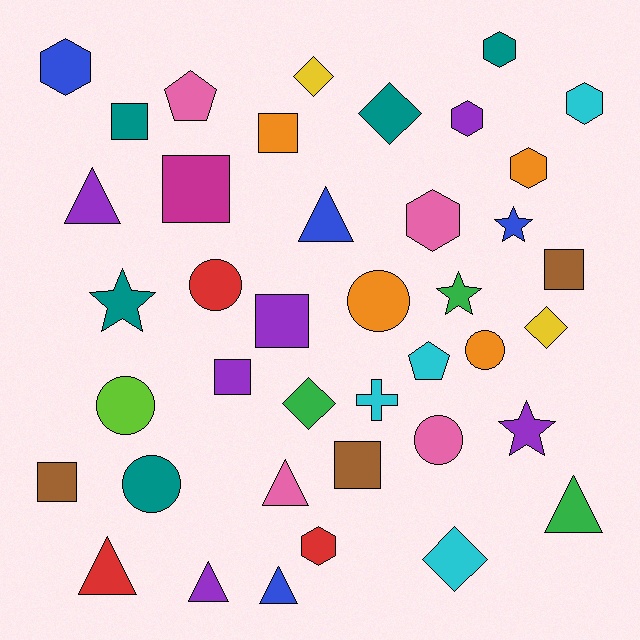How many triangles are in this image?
There are 7 triangles.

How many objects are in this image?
There are 40 objects.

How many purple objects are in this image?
There are 6 purple objects.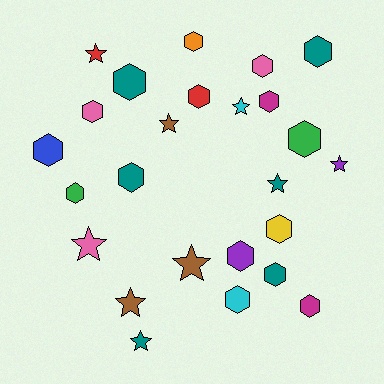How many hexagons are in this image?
There are 16 hexagons.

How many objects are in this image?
There are 25 objects.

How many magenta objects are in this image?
There are 2 magenta objects.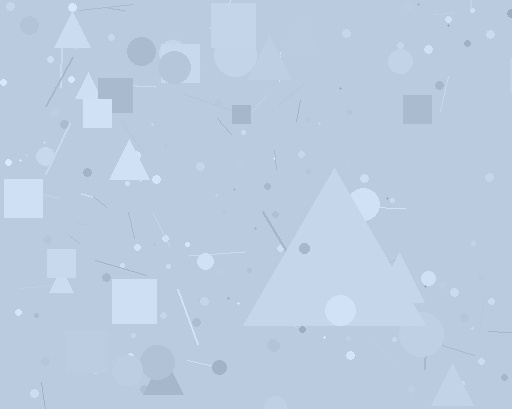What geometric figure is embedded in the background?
A triangle is embedded in the background.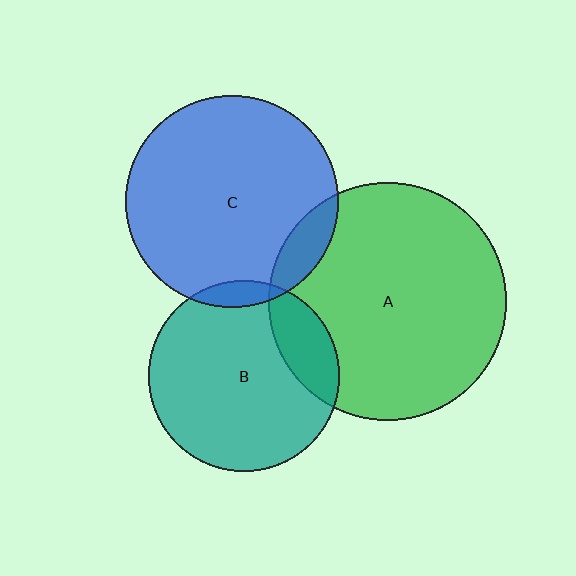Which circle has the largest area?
Circle A (green).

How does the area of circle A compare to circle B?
Approximately 1.5 times.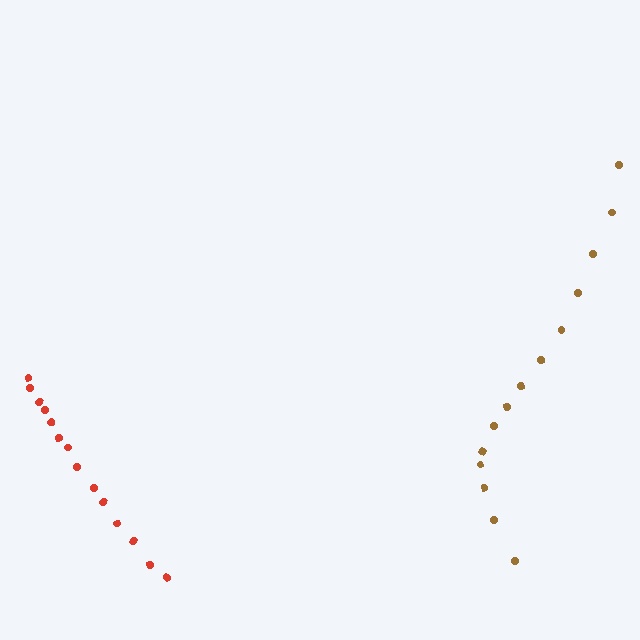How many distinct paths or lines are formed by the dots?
There are 2 distinct paths.